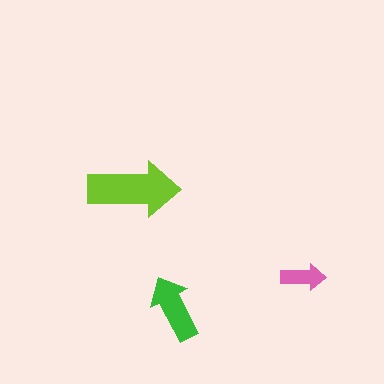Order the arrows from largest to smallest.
the lime one, the green one, the pink one.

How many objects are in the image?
There are 3 objects in the image.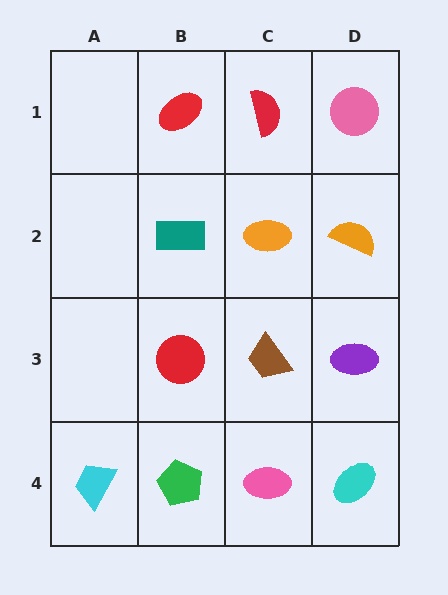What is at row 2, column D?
An orange semicircle.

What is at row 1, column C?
A red semicircle.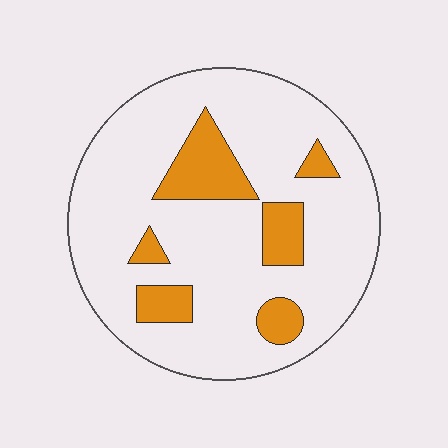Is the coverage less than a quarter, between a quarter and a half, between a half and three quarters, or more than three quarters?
Less than a quarter.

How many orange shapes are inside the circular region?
6.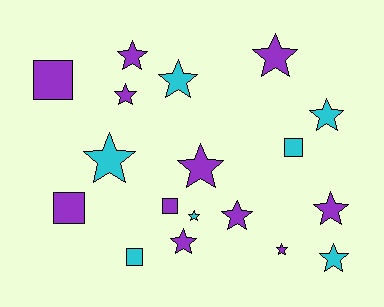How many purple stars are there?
There are 8 purple stars.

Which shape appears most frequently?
Star, with 13 objects.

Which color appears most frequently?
Purple, with 11 objects.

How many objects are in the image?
There are 18 objects.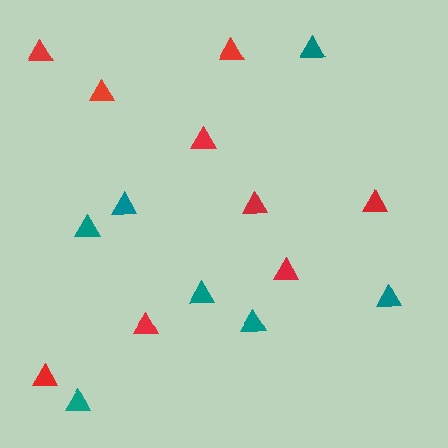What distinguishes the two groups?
There are 2 groups: one group of teal triangles (7) and one group of red triangles (9).